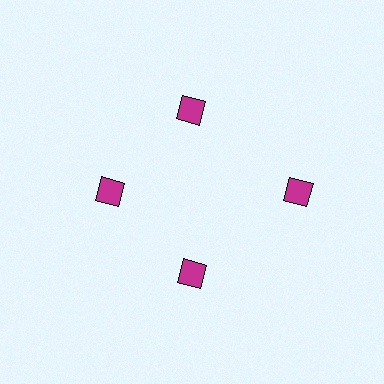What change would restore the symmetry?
The symmetry would be restored by moving it inward, back onto the ring so that all 4 diamonds sit at equal angles and equal distance from the center.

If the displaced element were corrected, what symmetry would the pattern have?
It would have 4-fold rotational symmetry — the pattern would map onto itself every 90 degrees.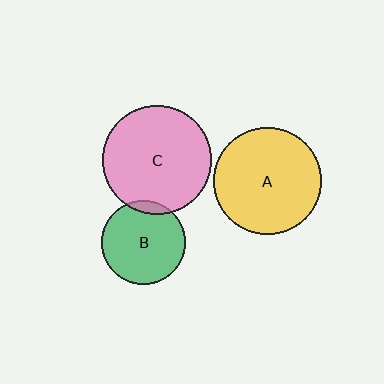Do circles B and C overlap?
Yes.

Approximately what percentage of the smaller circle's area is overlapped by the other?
Approximately 10%.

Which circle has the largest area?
Circle C (pink).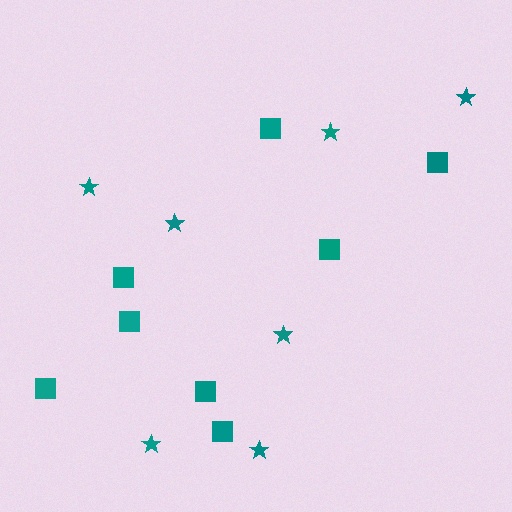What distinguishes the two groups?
There are 2 groups: one group of squares (8) and one group of stars (7).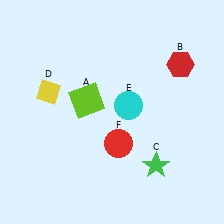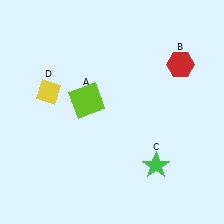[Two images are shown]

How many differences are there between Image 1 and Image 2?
There are 2 differences between the two images.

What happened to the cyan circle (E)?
The cyan circle (E) was removed in Image 2. It was in the top-right area of Image 1.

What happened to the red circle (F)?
The red circle (F) was removed in Image 2. It was in the bottom-right area of Image 1.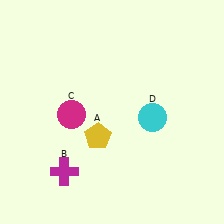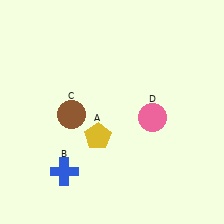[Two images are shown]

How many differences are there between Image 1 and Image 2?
There are 3 differences between the two images.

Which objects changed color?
B changed from magenta to blue. C changed from magenta to brown. D changed from cyan to pink.